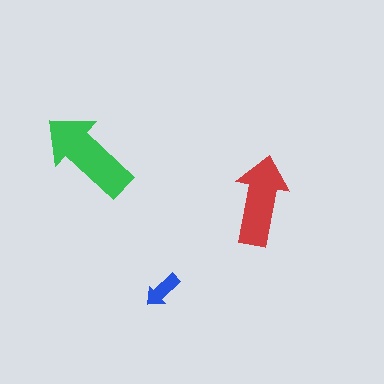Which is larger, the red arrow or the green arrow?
The green one.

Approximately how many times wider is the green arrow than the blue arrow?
About 2.5 times wider.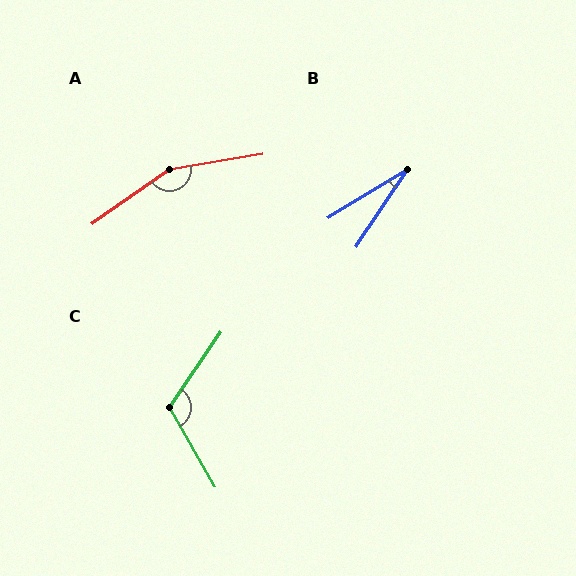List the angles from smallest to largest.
B (25°), C (116°), A (155°).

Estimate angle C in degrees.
Approximately 116 degrees.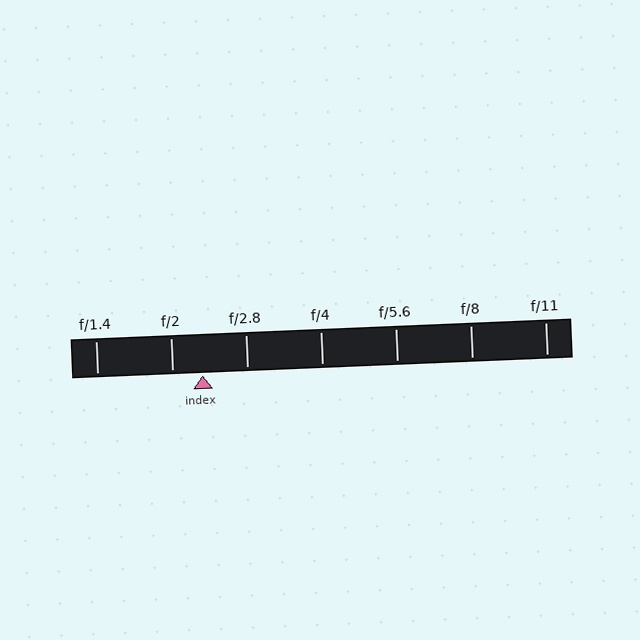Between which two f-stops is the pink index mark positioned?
The index mark is between f/2 and f/2.8.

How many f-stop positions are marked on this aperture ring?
There are 7 f-stop positions marked.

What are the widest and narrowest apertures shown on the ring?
The widest aperture shown is f/1.4 and the narrowest is f/11.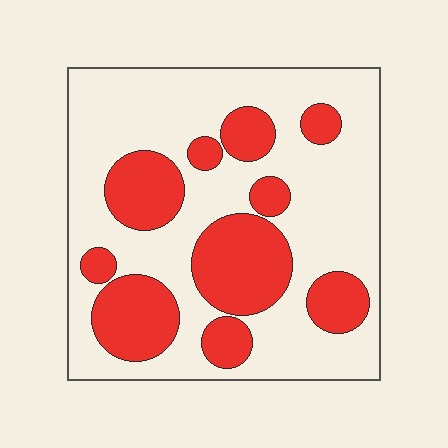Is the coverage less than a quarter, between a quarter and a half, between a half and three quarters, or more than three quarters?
Between a quarter and a half.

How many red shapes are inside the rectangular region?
10.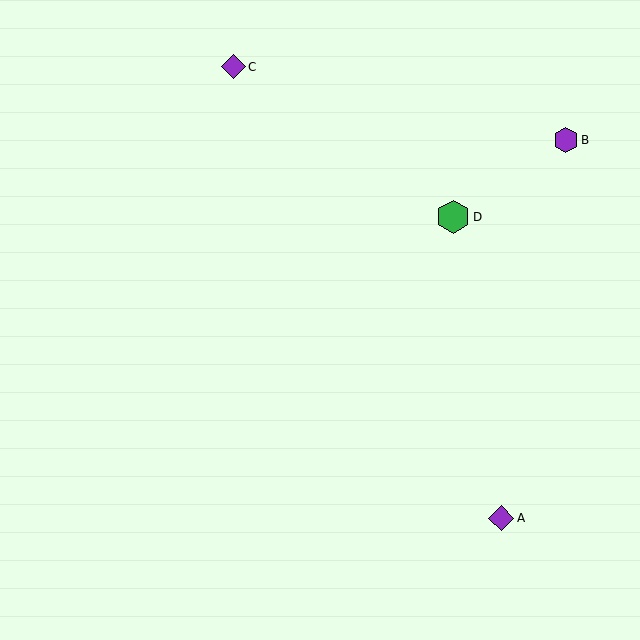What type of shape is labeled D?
Shape D is a green hexagon.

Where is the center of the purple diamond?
The center of the purple diamond is at (501, 518).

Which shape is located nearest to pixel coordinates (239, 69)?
The purple diamond (labeled C) at (233, 67) is nearest to that location.